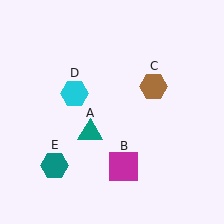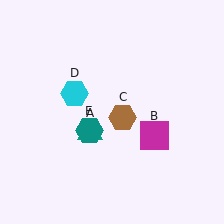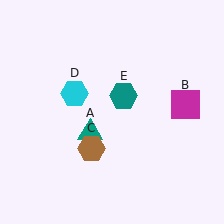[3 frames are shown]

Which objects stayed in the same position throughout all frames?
Teal triangle (object A) and cyan hexagon (object D) remained stationary.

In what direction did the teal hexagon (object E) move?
The teal hexagon (object E) moved up and to the right.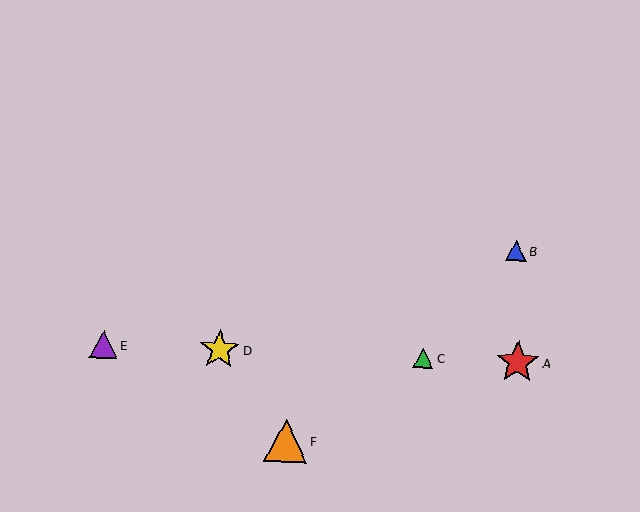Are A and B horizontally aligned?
No, A is at y≈362 and B is at y≈251.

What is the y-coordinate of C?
Object C is at y≈358.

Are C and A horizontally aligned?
Yes, both are at y≈358.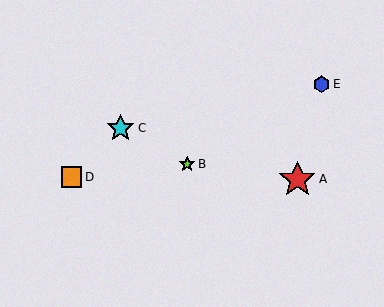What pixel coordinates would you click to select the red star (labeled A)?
Click at (297, 179) to select the red star A.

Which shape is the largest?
The red star (labeled A) is the largest.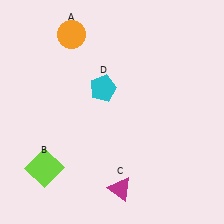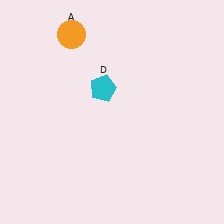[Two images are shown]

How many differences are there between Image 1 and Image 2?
There are 2 differences between the two images.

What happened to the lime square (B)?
The lime square (B) was removed in Image 2. It was in the bottom-left area of Image 1.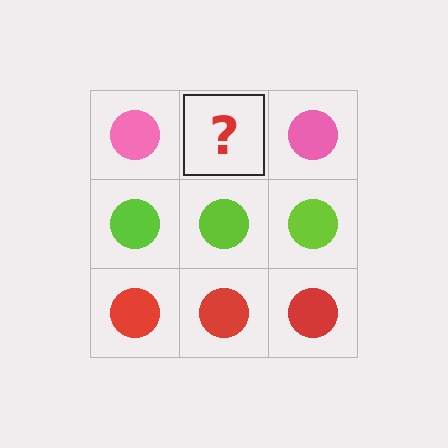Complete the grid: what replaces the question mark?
The question mark should be replaced with a pink circle.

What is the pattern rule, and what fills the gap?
The rule is that each row has a consistent color. The gap should be filled with a pink circle.